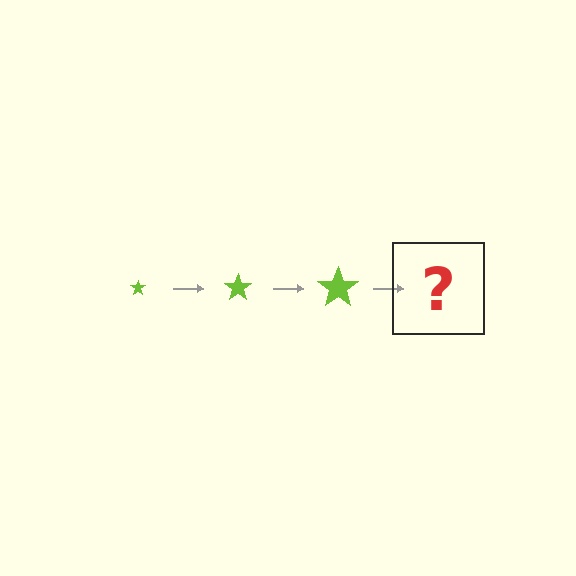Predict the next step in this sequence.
The next step is a lime star, larger than the previous one.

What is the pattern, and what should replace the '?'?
The pattern is that the star gets progressively larger each step. The '?' should be a lime star, larger than the previous one.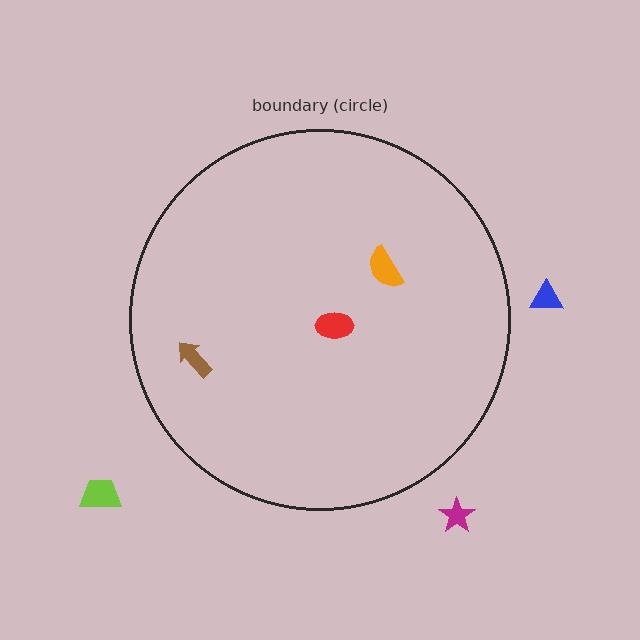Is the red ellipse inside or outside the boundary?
Inside.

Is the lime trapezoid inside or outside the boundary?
Outside.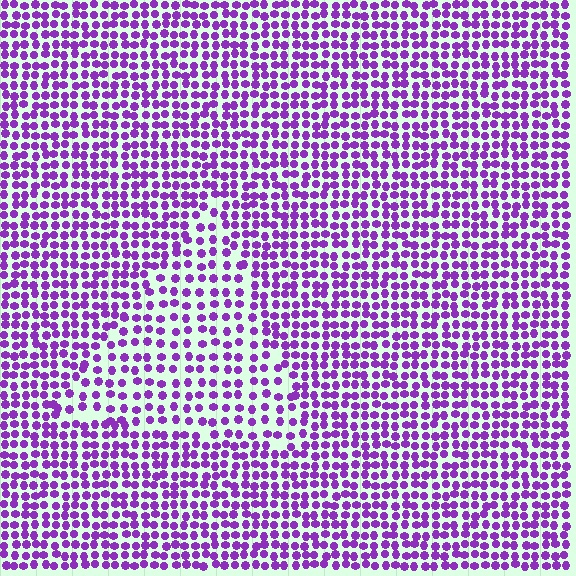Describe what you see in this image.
The image contains small purple elements arranged at two different densities. A triangle-shaped region is visible where the elements are less densely packed than the surrounding area.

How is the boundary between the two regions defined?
The boundary is defined by a change in element density (approximately 1.7x ratio). All elements are the same color, size, and shape.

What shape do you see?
I see a triangle.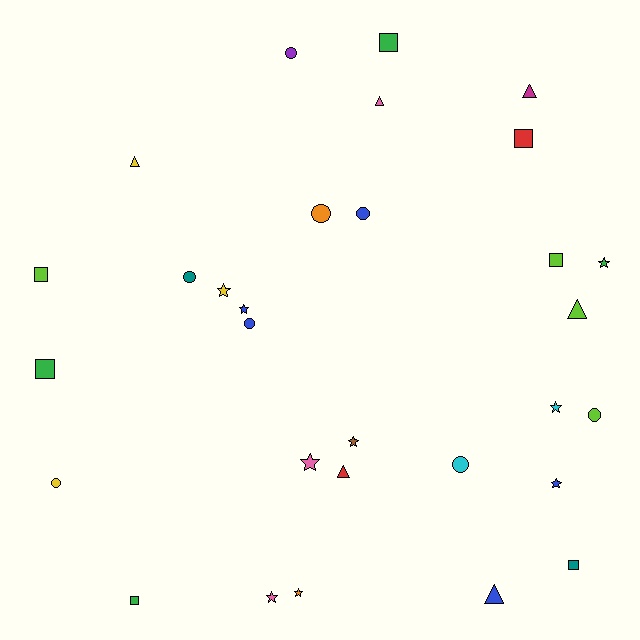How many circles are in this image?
There are 8 circles.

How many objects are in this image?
There are 30 objects.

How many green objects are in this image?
There are 4 green objects.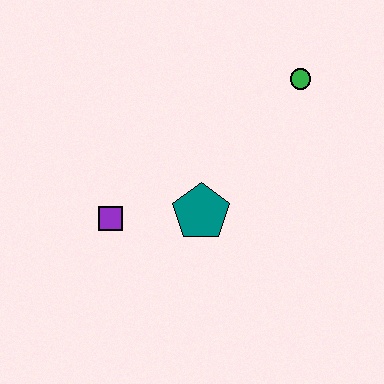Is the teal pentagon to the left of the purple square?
No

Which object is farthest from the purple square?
The green circle is farthest from the purple square.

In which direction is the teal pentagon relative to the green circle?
The teal pentagon is below the green circle.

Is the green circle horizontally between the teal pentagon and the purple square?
No